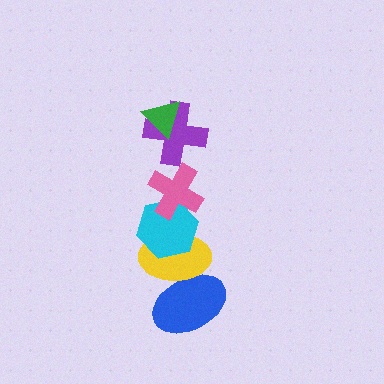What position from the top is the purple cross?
The purple cross is 2nd from the top.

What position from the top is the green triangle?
The green triangle is 1st from the top.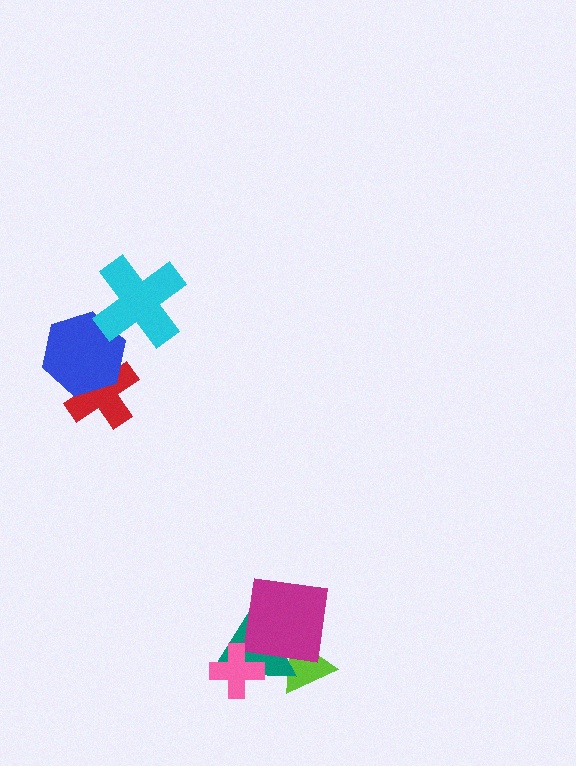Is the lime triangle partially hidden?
Yes, it is partially covered by another shape.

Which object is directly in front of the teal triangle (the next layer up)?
The magenta square is directly in front of the teal triangle.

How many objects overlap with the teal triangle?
3 objects overlap with the teal triangle.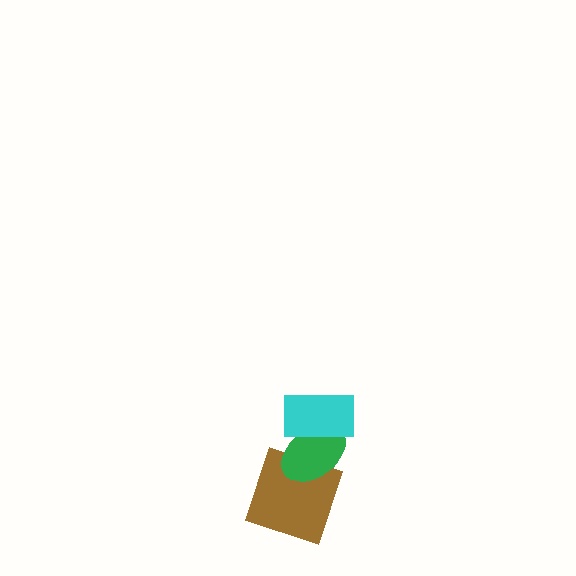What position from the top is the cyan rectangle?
The cyan rectangle is 1st from the top.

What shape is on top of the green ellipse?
The cyan rectangle is on top of the green ellipse.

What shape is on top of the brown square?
The green ellipse is on top of the brown square.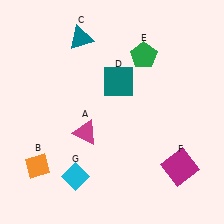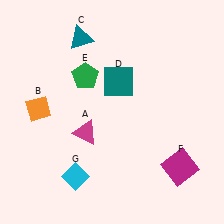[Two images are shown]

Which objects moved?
The objects that moved are: the orange diamond (B), the green pentagon (E).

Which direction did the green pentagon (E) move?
The green pentagon (E) moved left.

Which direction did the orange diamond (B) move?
The orange diamond (B) moved up.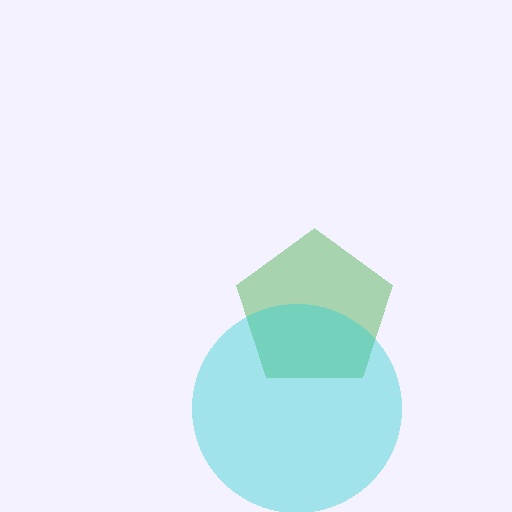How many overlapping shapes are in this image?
There are 2 overlapping shapes in the image.